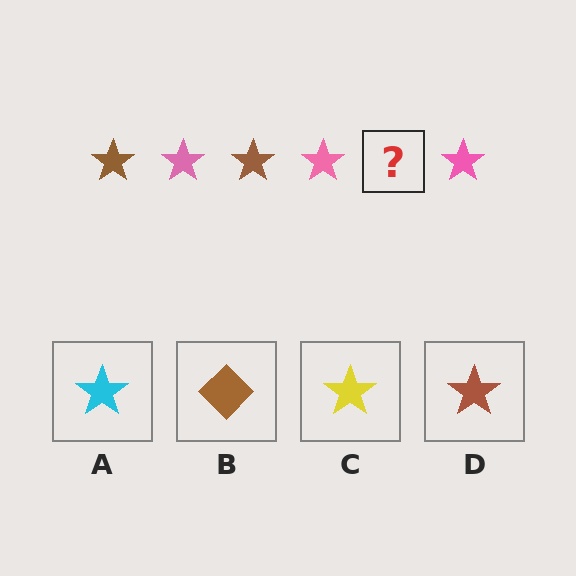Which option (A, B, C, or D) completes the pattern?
D.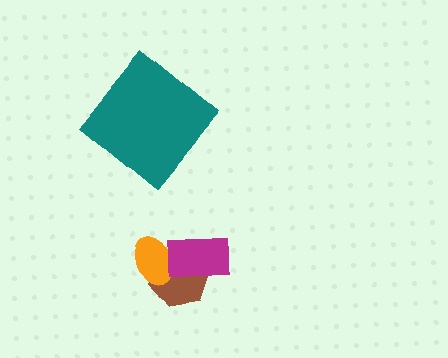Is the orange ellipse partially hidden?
Yes, it is partially covered by another shape.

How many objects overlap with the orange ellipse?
2 objects overlap with the orange ellipse.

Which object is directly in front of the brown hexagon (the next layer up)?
The orange ellipse is directly in front of the brown hexagon.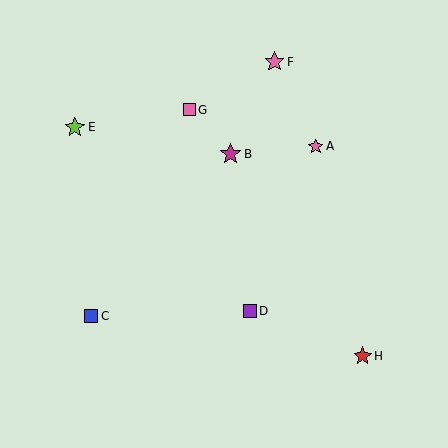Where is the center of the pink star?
The center of the pink star is at (274, 62).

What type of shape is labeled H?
Shape H is a red star.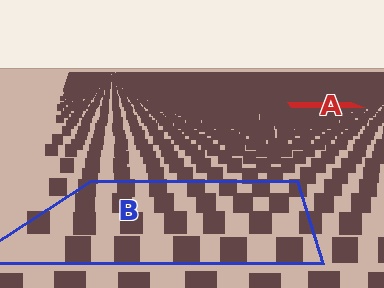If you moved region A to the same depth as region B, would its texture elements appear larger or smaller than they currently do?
They would appear larger. At a closer depth, the same texture elements are projected at a bigger on-screen size.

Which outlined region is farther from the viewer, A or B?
Region A is farther from the viewer — the texture elements inside it appear smaller and more densely packed.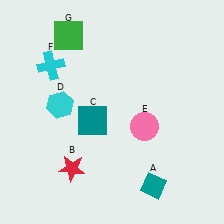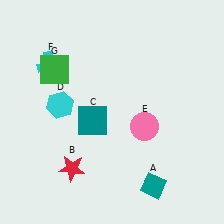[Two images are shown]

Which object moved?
The green square (G) moved down.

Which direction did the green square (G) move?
The green square (G) moved down.